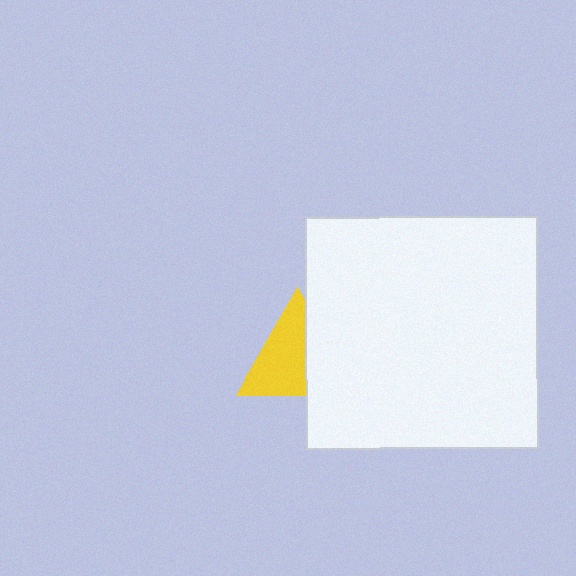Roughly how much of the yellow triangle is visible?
About half of it is visible (roughly 62%).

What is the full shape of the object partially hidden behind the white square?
The partially hidden object is a yellow triangle.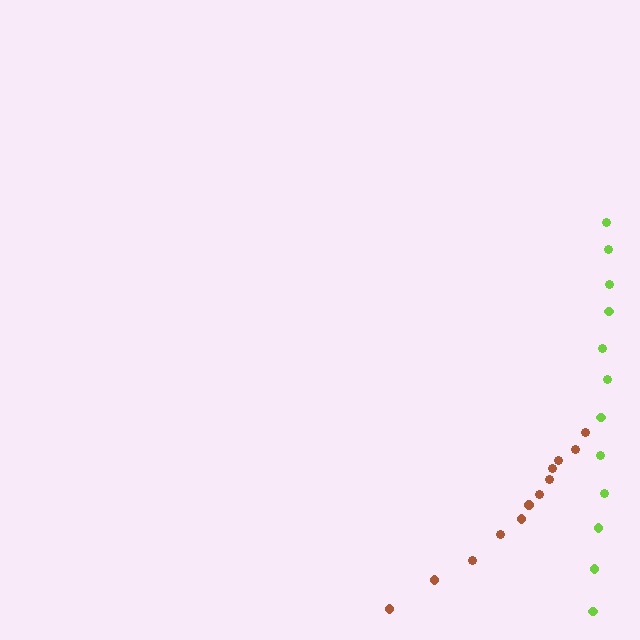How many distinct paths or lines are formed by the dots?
There are 2 distinct paths.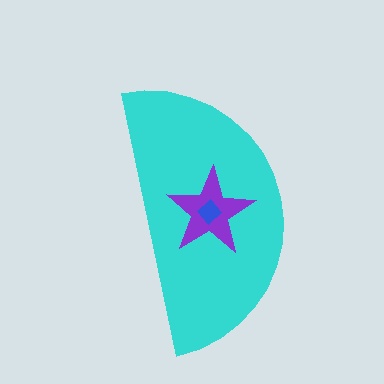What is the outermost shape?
The cyan semicircle.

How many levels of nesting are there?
3.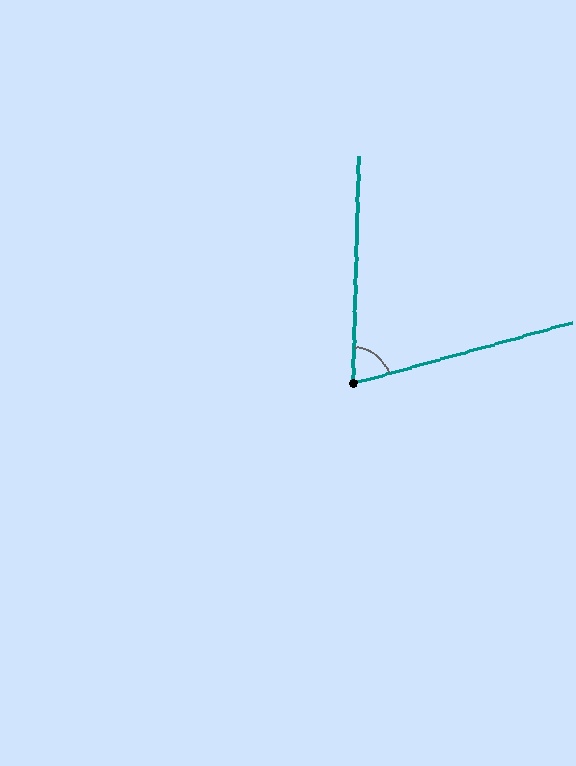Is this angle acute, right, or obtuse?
It is acute.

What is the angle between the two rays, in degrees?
Approximately 73 degrees.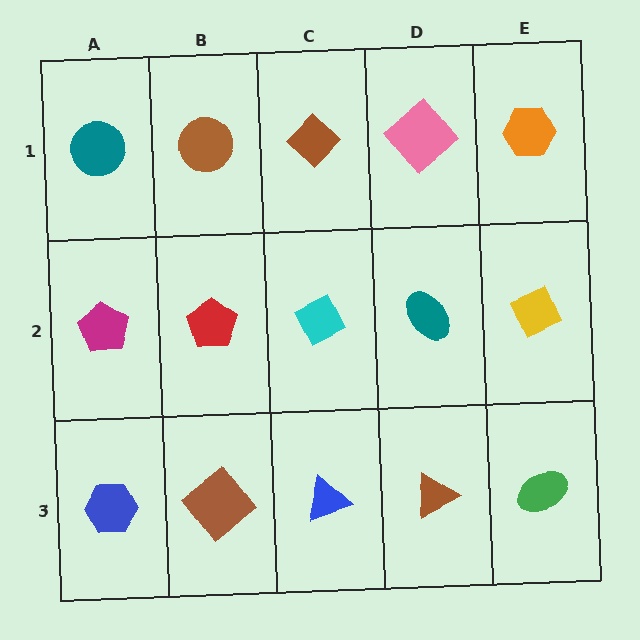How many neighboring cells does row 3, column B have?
3.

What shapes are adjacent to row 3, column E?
A yellow diamond (row 2, column E), a brown triangle (row 3, column D).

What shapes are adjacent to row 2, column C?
A brown diamond (row 1, column C), a blue triangle (row 3, column C), a red pentagon (row 2, column B), a teal ellipse (row 2, column D).